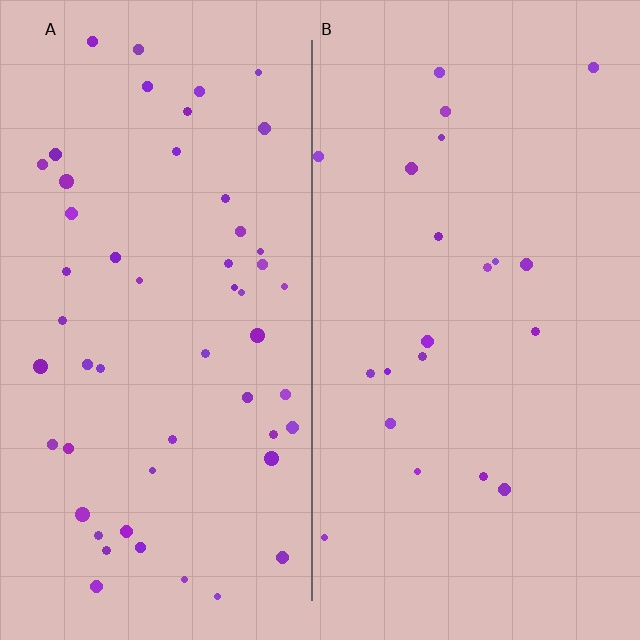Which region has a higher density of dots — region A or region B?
A (the left).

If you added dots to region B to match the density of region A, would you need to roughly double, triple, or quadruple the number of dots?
Approximately triple.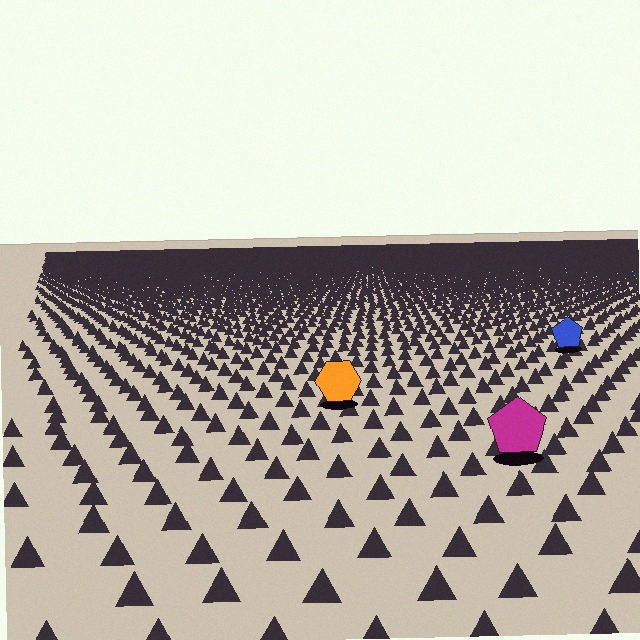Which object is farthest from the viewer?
The blue pentagon is farthest from the viewer. It appears smaller and the ground texture around it is denser.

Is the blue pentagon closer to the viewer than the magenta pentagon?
No. The magenta pentagon is closer — you can tell from the texture gradient: the ground texture is coarser near it.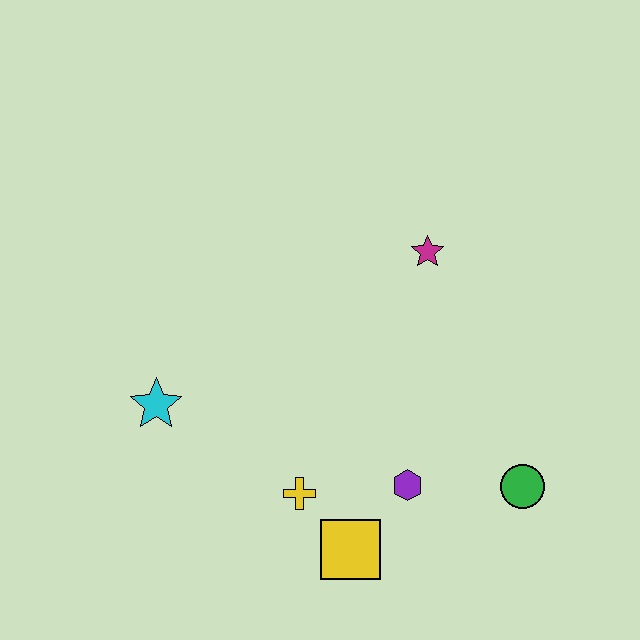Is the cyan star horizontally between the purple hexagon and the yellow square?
No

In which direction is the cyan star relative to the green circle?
The cyan star is to the left of the green circle.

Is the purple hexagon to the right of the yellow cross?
Yes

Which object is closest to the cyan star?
The yellow cross is closest to the cyan star.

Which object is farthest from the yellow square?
The magenta star is farthest from the yellow square.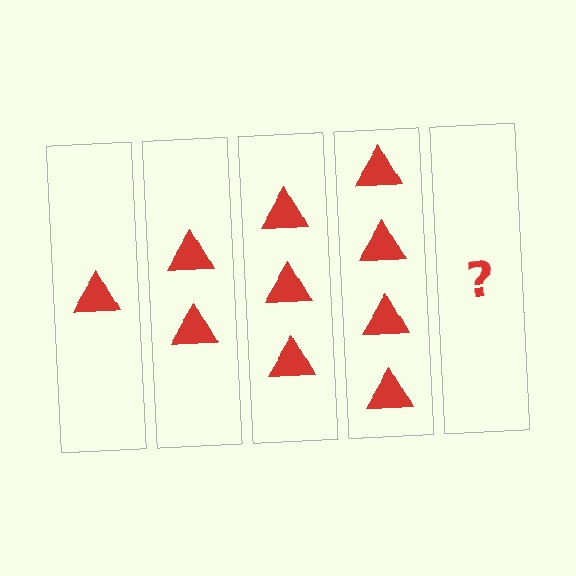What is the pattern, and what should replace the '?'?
The pattern is that each step adds one more triangle. The '?' should be 5 triangles.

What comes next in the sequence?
The next element should be 5 triangles.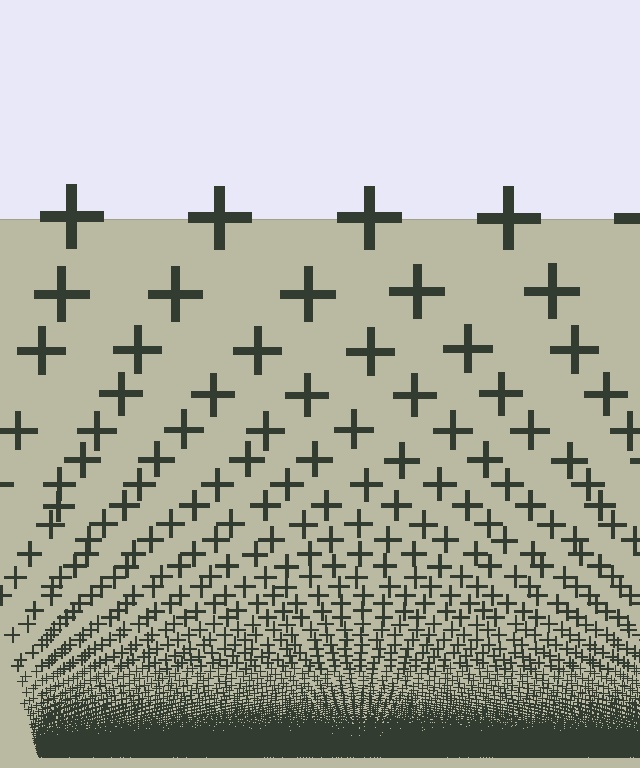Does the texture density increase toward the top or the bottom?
Density increases toward the bottom.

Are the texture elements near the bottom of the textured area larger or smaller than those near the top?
Smaller. The gradient is inverted — elements near the bottom are smaller and denser.